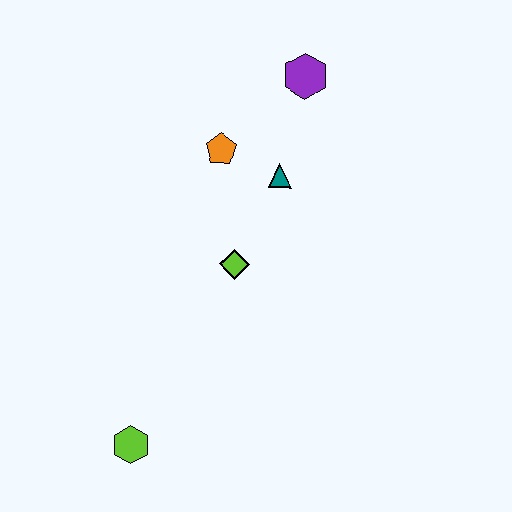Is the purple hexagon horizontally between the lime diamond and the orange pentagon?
No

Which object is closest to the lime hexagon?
The lime diamond is closest to the lime hexagon.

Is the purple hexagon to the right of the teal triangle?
Yes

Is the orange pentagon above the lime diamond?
Yes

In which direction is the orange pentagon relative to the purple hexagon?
The orange pentagon is to the left of the purple hexagon.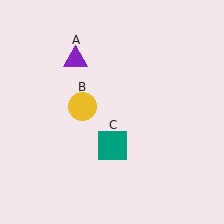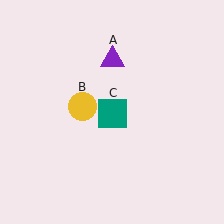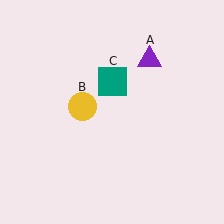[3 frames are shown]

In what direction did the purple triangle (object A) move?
The purple triangle (object A) moved right.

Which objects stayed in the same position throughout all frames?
Yellow circle (object B) remained stationary.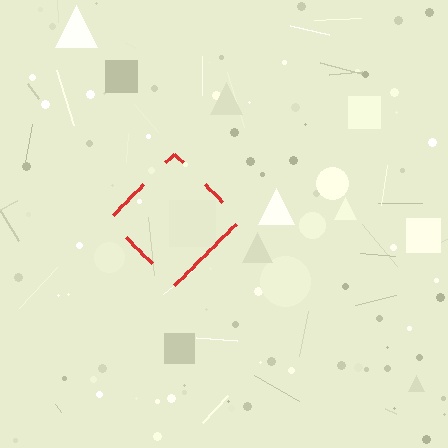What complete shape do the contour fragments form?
The contour fragments form a diamond.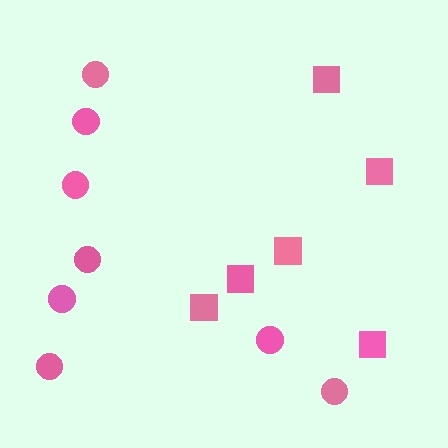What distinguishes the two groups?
There are 2 groups: one group of circles (8) and one group of squares (6).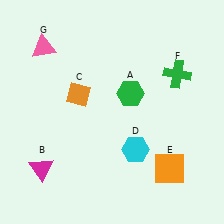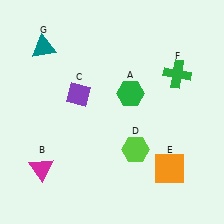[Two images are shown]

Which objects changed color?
C changed from orange to purple. D changed from cyan to lime. G changed from pink to teal.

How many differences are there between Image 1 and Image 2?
There are 3 differences between the two images.